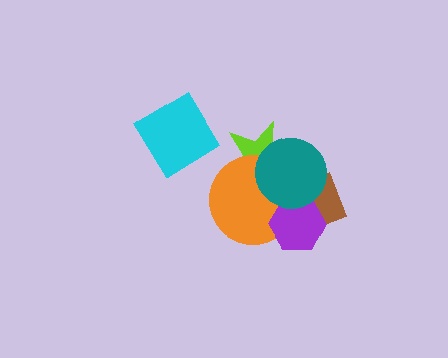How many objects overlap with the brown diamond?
3 objects overlap with the brown diamond.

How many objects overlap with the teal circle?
4 objects overlap with the teal circle.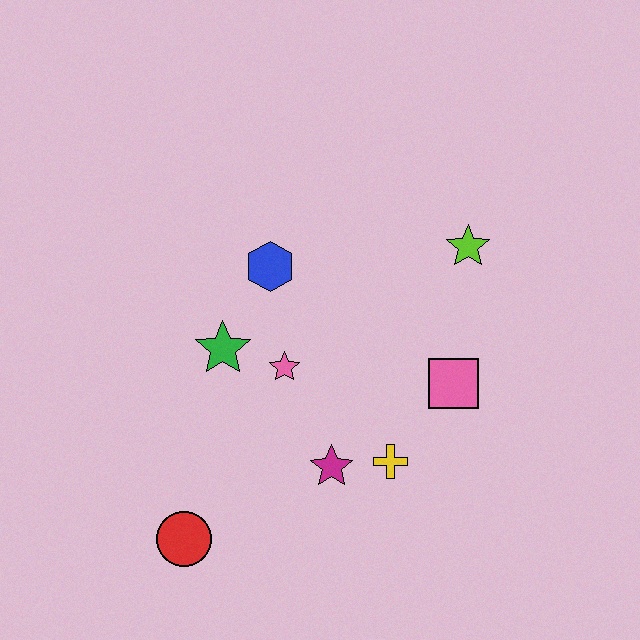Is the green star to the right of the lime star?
No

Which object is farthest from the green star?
The lime star is farthest from the green star.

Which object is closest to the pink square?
The yellow cross is closest to the pink square.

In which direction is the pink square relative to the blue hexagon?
The pink square is to the right of the blue hexagon.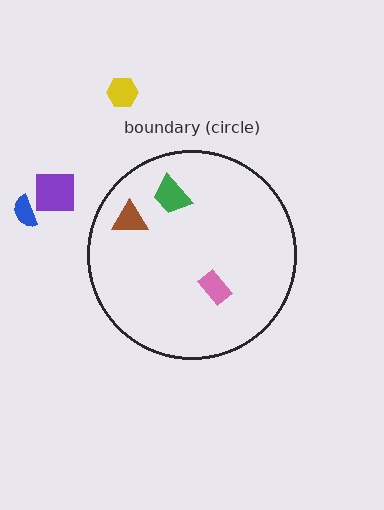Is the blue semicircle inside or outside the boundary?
Outside.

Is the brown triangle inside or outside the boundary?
Inside.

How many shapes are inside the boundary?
3 inside, 3 outside.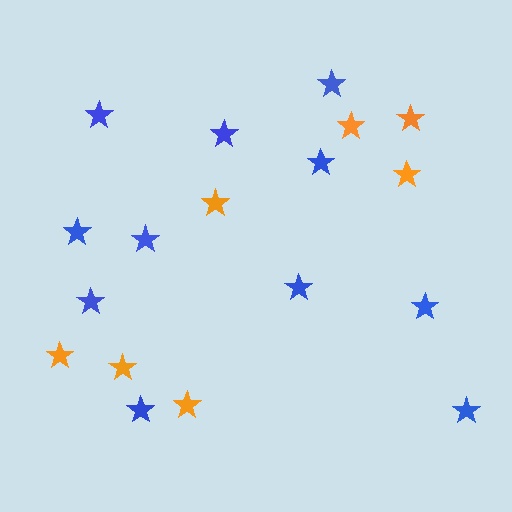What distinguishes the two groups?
There are 2 groups: one group of orange stars (7) and one group of blue stars (11).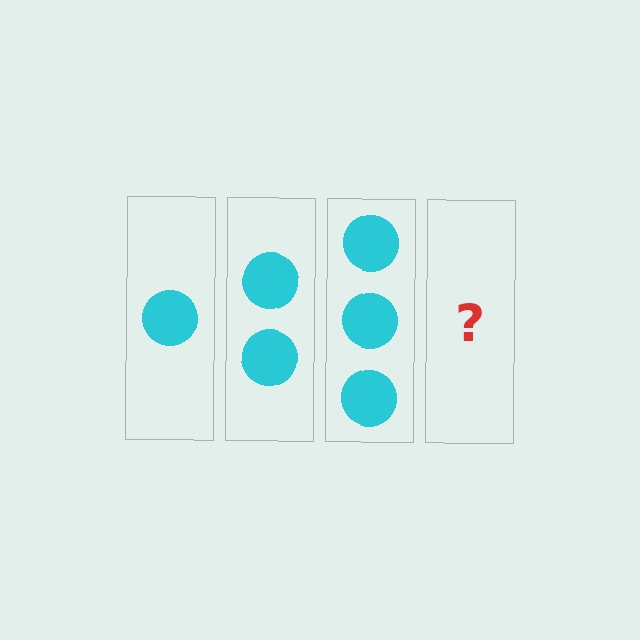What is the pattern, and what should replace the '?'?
The pattern is that each step adds one more circle. The '?' should be 4 circles.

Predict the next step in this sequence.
The next step is 4 circles.